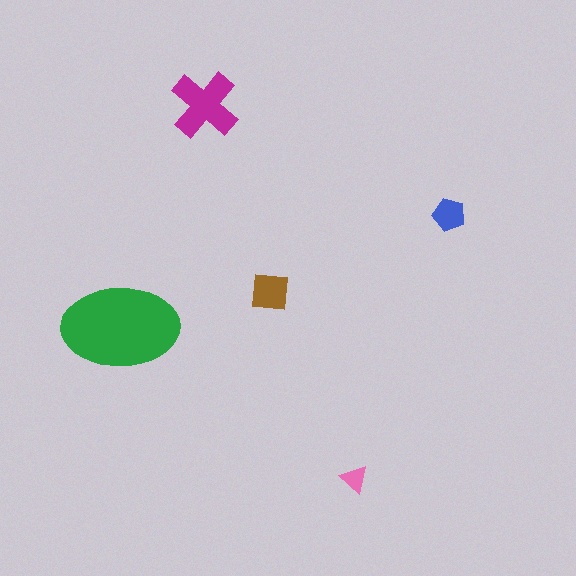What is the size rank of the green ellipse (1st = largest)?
1st.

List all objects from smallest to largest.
The pink triangle, the blue pentagon, the brown square, the magenta cross, the green ellipse.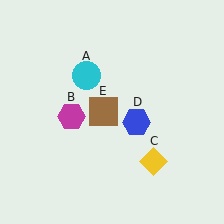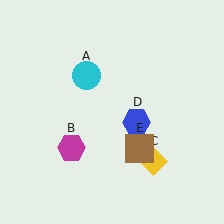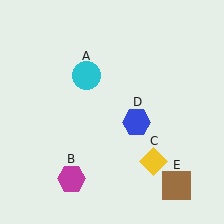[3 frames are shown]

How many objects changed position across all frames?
2 objects changed position: magenta hexagon (object B), brown square (object E).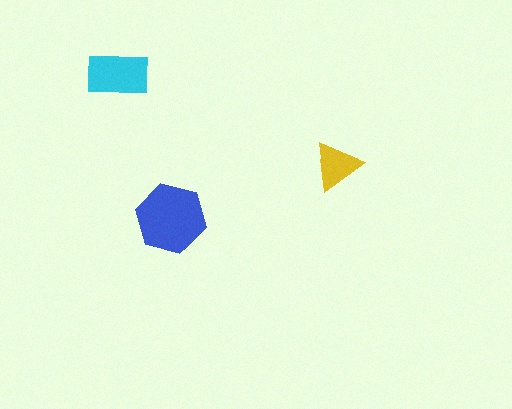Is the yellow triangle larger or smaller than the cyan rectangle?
Smaller.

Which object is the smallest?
The yellow triangle.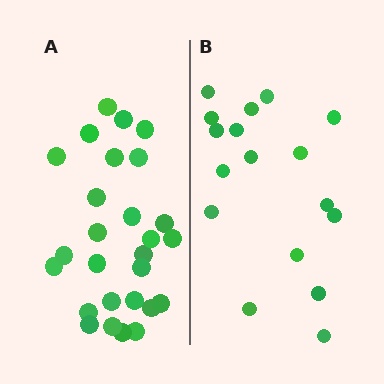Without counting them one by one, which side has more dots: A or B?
Region A (the left region) has more dots.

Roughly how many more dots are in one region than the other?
Region A has roughly 10 or so more dots than region B.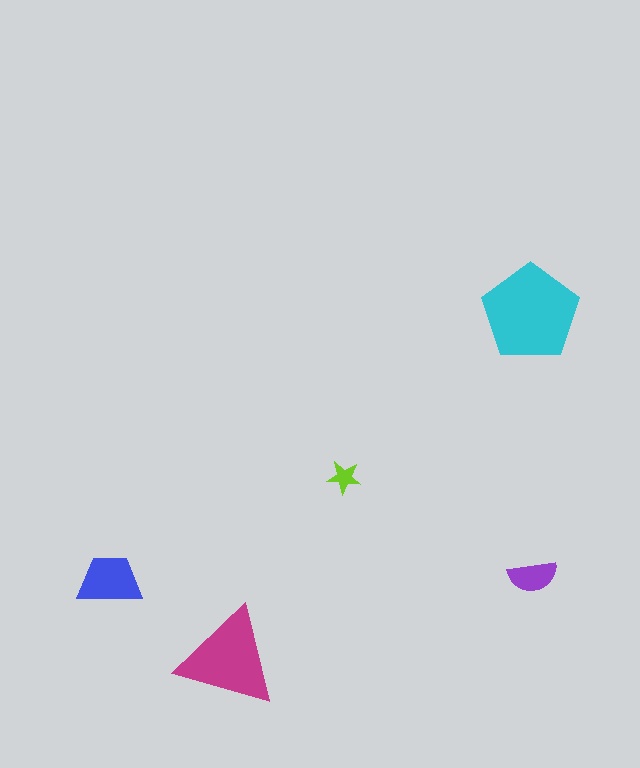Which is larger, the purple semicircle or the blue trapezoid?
The blue trapezoid.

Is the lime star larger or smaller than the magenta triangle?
Smaller.